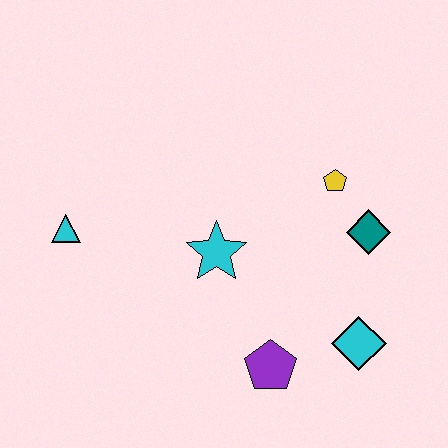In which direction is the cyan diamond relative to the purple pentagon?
The cyan diamond is to the right of the purple pentagon.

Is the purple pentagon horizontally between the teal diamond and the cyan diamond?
No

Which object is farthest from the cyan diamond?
The cyan triangle is farthest from the cyan diamond.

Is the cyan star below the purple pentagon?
No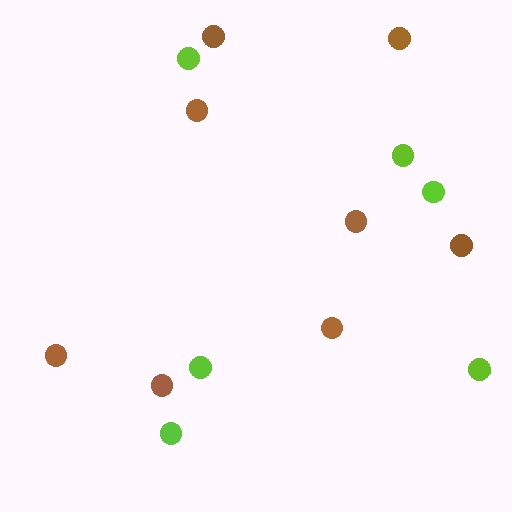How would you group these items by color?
There are 2 groups: one group of brown circles (8) and one group of lime circles (6).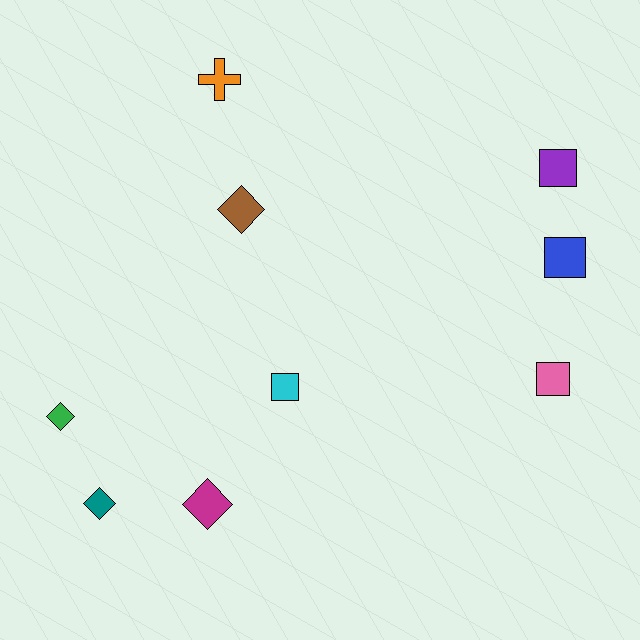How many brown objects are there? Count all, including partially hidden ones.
There is 1 brown object.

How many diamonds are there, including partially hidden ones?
There are 4 diamonds.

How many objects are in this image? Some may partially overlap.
There are 9 objects.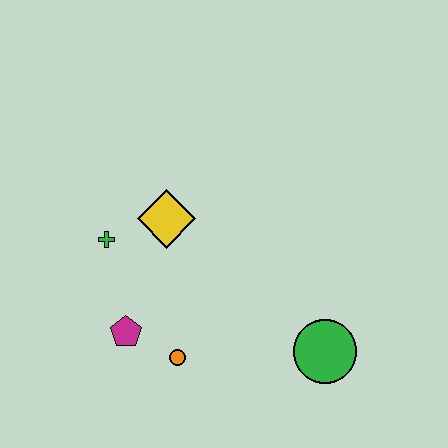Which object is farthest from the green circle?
The green cross is farthest from the green circle.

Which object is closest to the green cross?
The yellow diamond is closest to the green cross.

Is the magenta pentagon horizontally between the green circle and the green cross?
Yes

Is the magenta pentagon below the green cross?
Yes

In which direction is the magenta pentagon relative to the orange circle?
The magenta pentagon is to the left of the orange circle.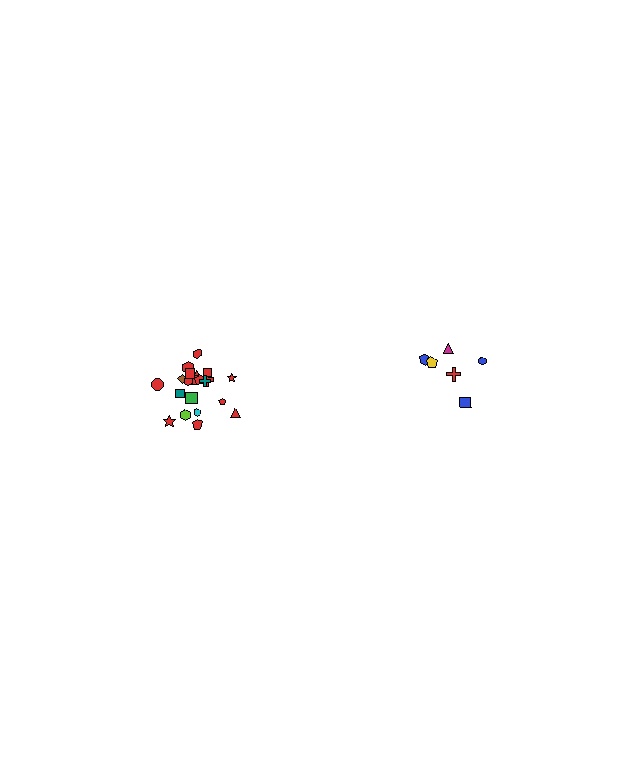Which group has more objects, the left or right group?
The left group.